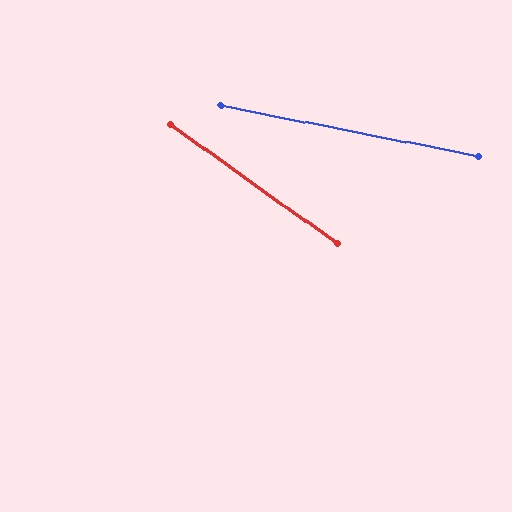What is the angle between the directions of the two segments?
Approximately 24 degrees.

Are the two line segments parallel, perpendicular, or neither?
Neither parallel nor perpendicular — they differ by about 24°.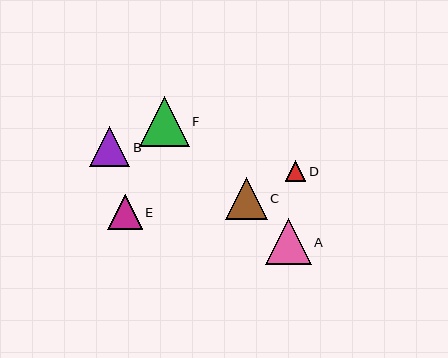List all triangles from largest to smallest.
From largest to smallest: F, A, C, B, E, D.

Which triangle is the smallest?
Triangle D is the smallest with a size of approximately 20 pixels.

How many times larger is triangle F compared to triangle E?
Triangle F is approximately 1.4 times the size of triangle E.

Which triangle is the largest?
Triangle F is the largest with a size of approximately 50 pixels.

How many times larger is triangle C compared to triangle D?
Triangle C is approximately 2.1 times the size of triangle D.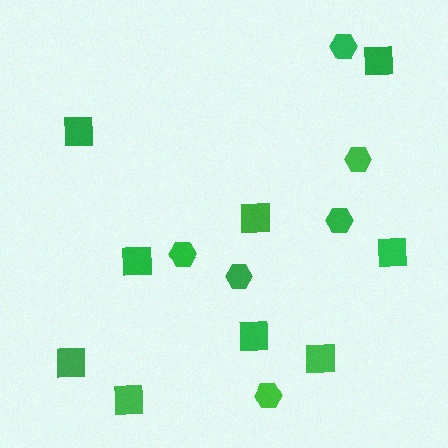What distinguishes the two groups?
There are 2 groups: one group of hexagons (6) and one group of squares (9).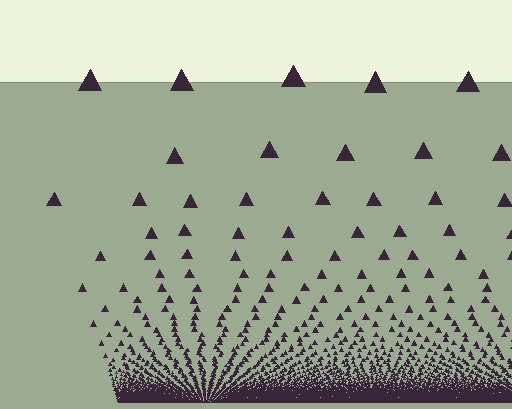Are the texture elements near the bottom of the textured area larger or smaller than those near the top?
Smaller. The gradient is inverted — elements near the bottom are smaller and denser.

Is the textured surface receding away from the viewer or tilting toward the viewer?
The surface appears to tilt toward the viewer. Texture elements get larger and sparser toward the top.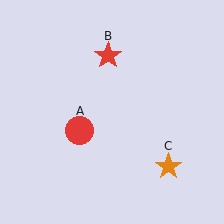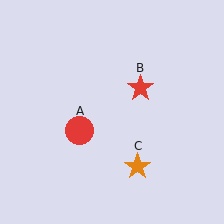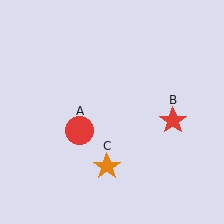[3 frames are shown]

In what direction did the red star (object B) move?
The red star (object B) moved down and to the right.